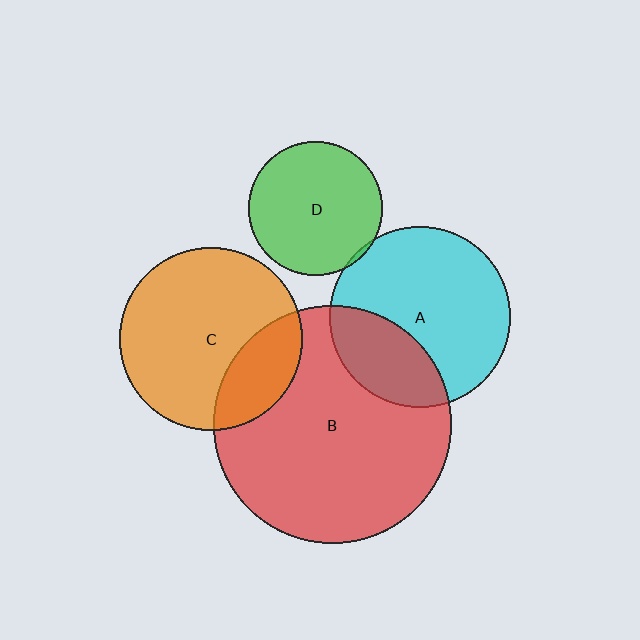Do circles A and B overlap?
Yes.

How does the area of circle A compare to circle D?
Approximately 1.8 times.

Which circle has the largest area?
Circle B (red).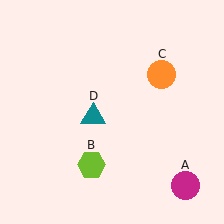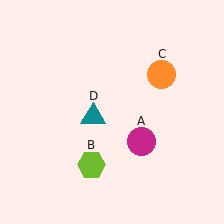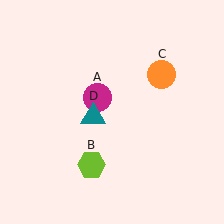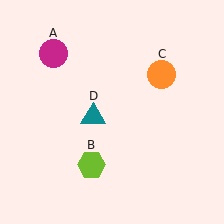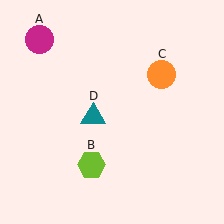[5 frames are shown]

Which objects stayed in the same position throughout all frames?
Lime hexagon (object B) and orange circle (object C) and teal triangle (object D) remained stationary.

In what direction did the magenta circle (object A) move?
The magenta circle (object A) moved up and to the left.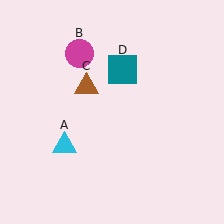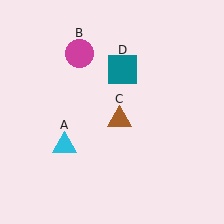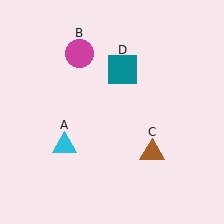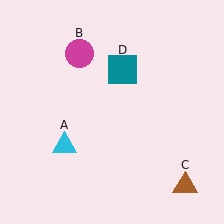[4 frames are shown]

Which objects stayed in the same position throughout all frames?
Cyan triangle (object A) and magenta circle (object B) and teal square (object D) remained stationary.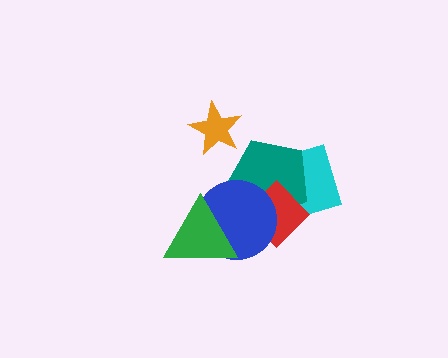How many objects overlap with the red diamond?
3 objects overlap with the red diamond.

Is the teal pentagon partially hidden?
Yes, it is partially covered by another shape.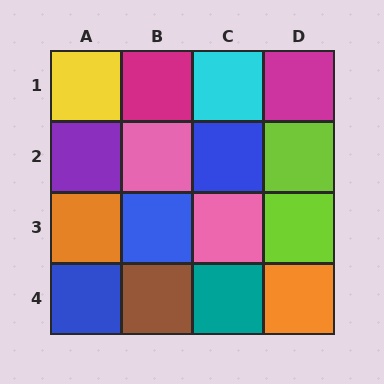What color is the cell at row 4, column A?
Blue.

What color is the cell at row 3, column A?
Orange.